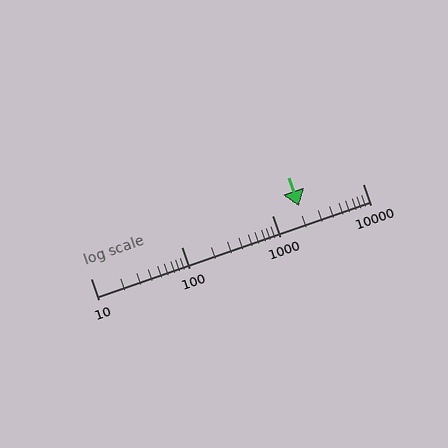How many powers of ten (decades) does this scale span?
The scale spans 3 decades, from 10 to 10000.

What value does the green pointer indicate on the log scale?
The pointer indicates approximately 2000.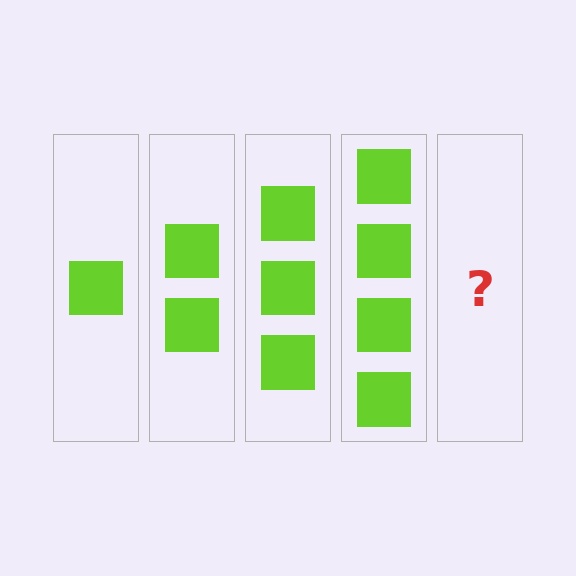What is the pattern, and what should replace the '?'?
The pattern is that each step adds one more square. The '?' should be 5 squares.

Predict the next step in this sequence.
The next step is 5 squares.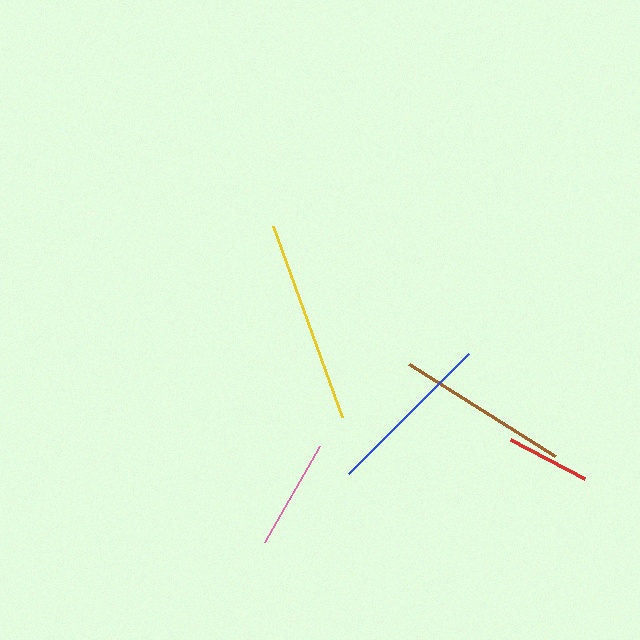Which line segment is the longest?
The yellow line is the longest at approximately 202 pixels.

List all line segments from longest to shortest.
From longest to shortest: yellow, brown, blue, pink, red.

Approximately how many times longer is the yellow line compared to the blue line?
The yellow line is approximately 1.2 times the length of the blue line.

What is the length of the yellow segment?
The yellow segment is approximately 202 pixels long.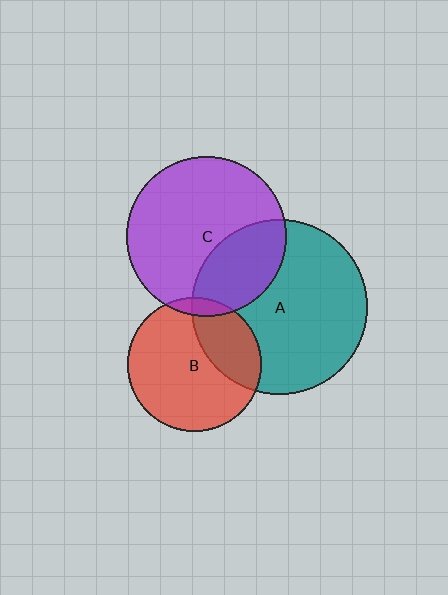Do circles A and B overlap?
Yes.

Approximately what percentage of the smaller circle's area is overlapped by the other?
Approximately 30%.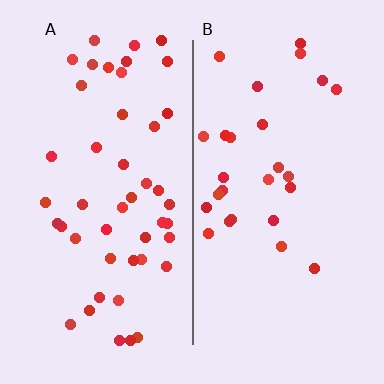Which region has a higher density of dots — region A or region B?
A (the left).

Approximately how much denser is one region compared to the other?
Approximately 1.7× — region A over region B.